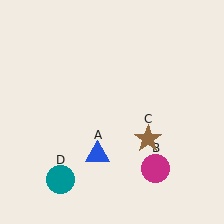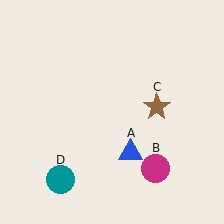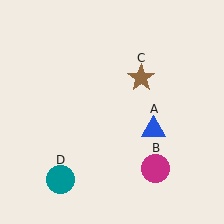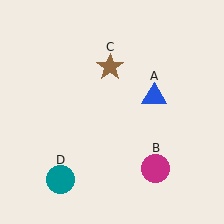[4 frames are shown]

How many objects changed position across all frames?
2 objects changed position: blue triangle (object A), brown star (object C).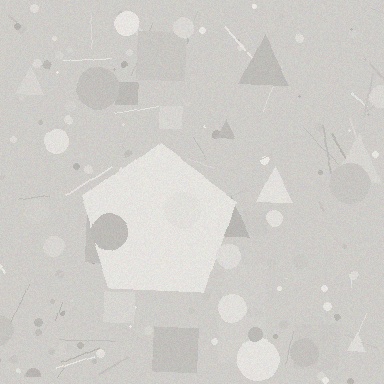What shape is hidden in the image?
A pentagon is hidden in the image.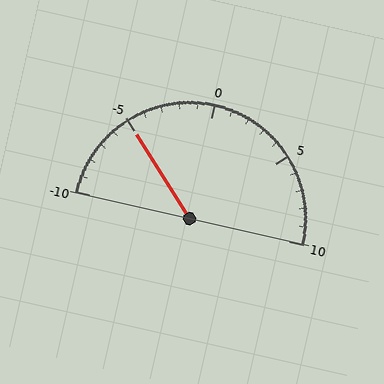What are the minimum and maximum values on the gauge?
The gauge ranges from -10 to 10.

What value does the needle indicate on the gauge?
The needle indicates approximately -5.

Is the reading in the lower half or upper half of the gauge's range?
The reading is in the lower half of the range (-10 to 10).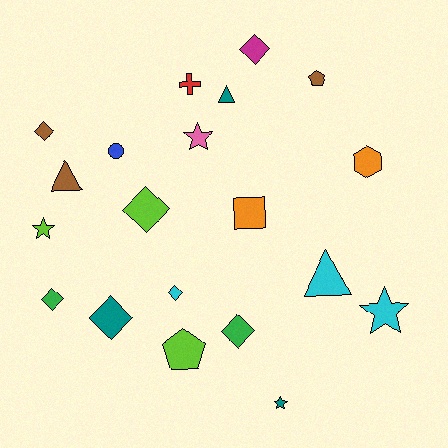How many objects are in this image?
There are 20 objects.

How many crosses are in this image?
There is 1 cross.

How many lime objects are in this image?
There are 3 lime objects.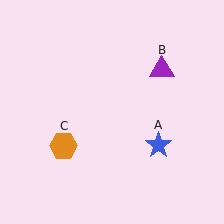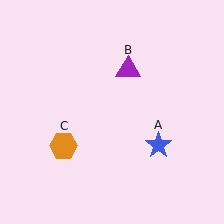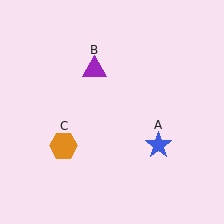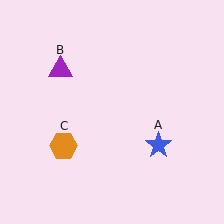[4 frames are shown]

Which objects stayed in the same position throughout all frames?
Blue star (object A) and orange hexagon (object C) remained stationary.